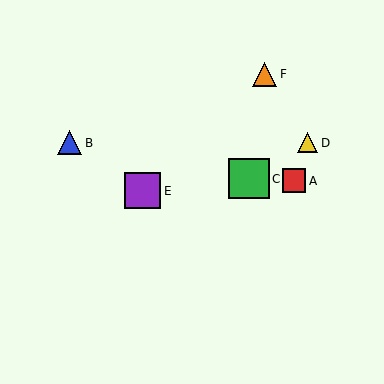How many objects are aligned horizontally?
2 objects (B, D) are aligned horizontally.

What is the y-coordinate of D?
Object D is at y≈143.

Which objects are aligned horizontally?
Objects B, D are aligned horizontally.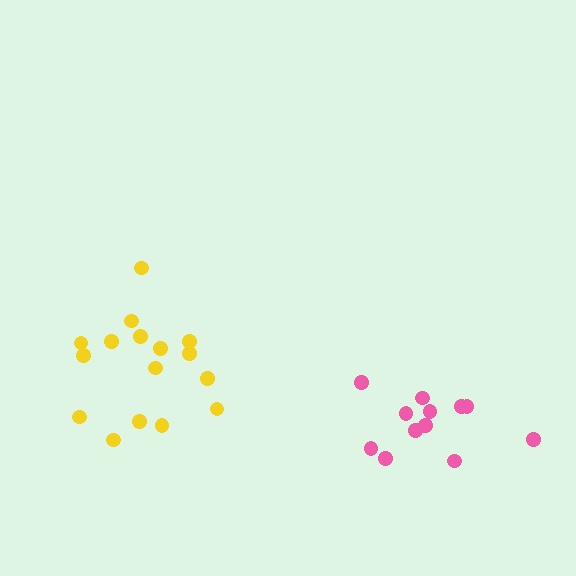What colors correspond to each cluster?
The clusters are colored: yellow, pink.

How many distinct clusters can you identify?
There are 2 distinct clusters.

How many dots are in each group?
Group 1: 16 dots, Group 2: 12 dots (28 total).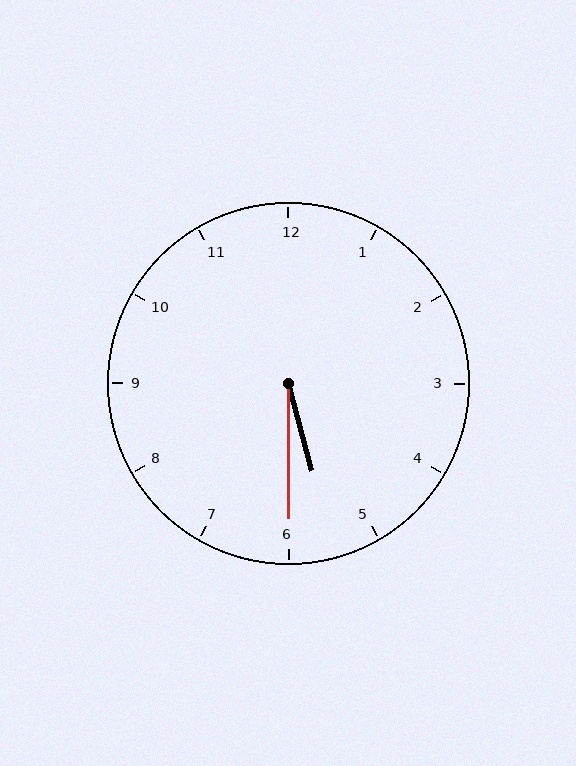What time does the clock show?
5:30.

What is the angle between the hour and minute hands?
Approximately 15 degrees.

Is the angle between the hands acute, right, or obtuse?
It is acute.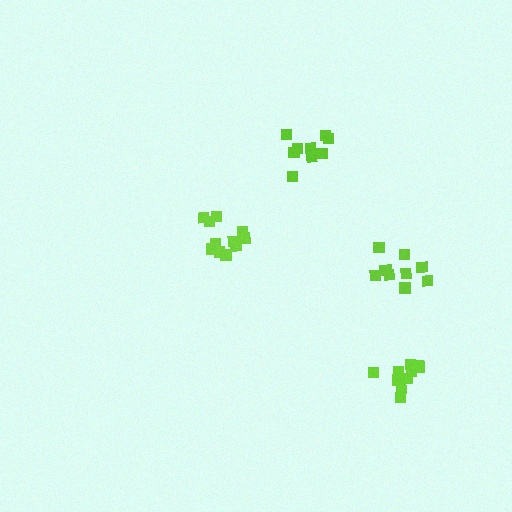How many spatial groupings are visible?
There are 4 spatial groupings.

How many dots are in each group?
Group 1: 9 dots, Group 2: 11 dots, Group 3: 11 dots, Group 4: 10 dots (41 total).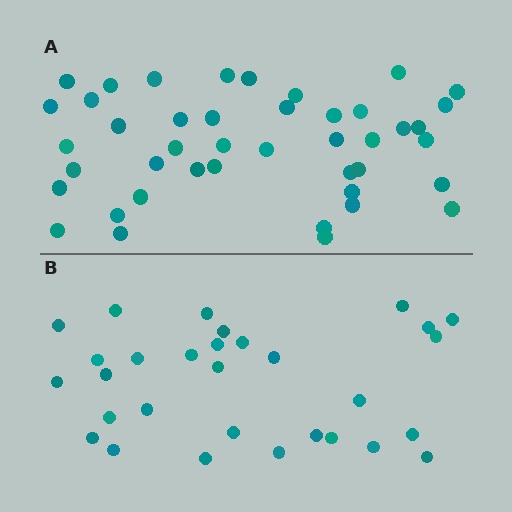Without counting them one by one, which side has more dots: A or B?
Region A (the top region) has more dots.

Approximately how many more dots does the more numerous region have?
Region A has approximately 15 more dots than region B.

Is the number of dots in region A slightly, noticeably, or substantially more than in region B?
Region A has noticeably more, but not dramatically so. The ratio is roughly 1.4 to 1.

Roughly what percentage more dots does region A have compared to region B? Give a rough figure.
About 45% more.